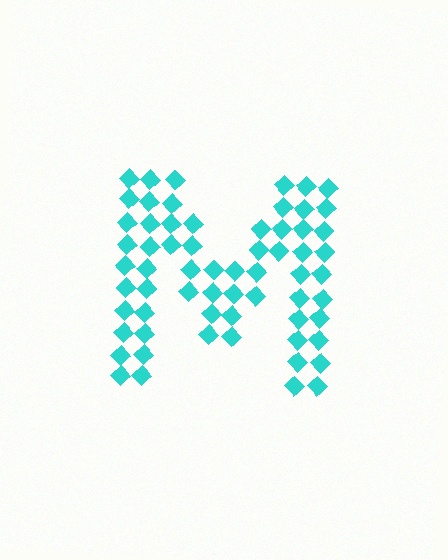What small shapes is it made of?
It is made of small diamonds.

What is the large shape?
The large shape is the letter M.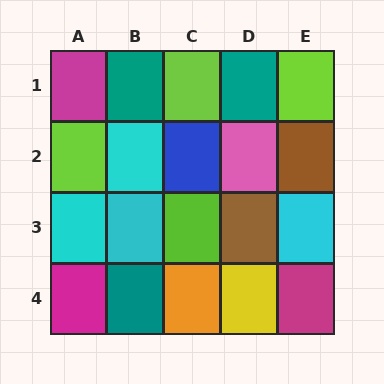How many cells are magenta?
3 cells are magenta.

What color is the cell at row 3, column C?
Lime.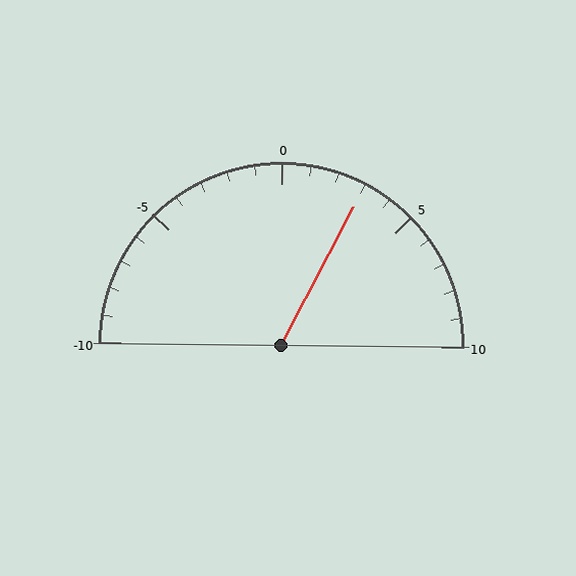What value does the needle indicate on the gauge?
The needle indicates approximately 3.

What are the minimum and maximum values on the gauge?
The gauge ranges from -10 to 10.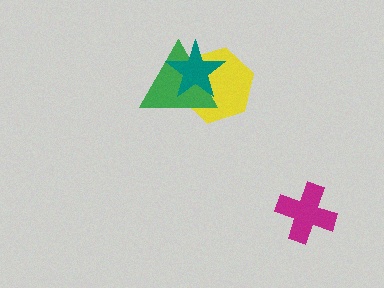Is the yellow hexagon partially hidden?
Yes, it is partially covered by another shape.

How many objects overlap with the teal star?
2 objects overlap with the teal star.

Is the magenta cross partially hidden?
No, no other shape covers it.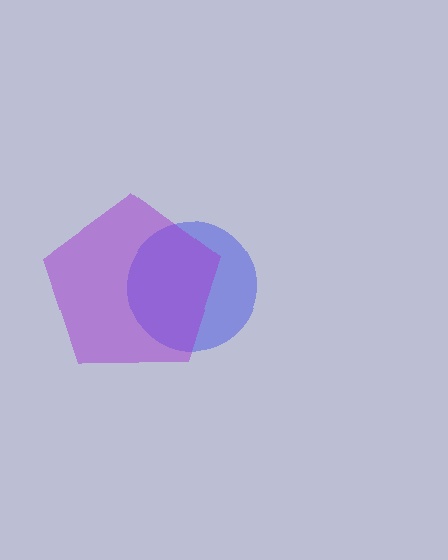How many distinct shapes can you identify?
There are 2 distinct shapes: a blue circle, a purple pentagon.